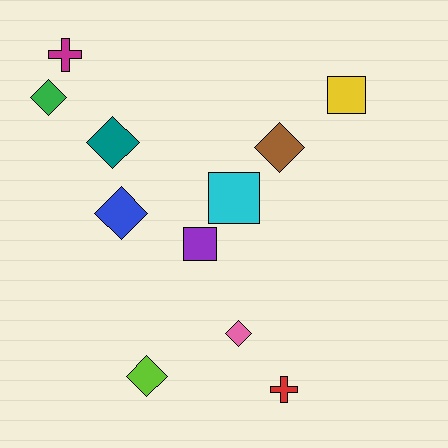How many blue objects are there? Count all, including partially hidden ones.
There is 1 blue object.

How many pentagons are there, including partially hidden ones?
There are no pentagons.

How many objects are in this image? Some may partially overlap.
There are 11 objects.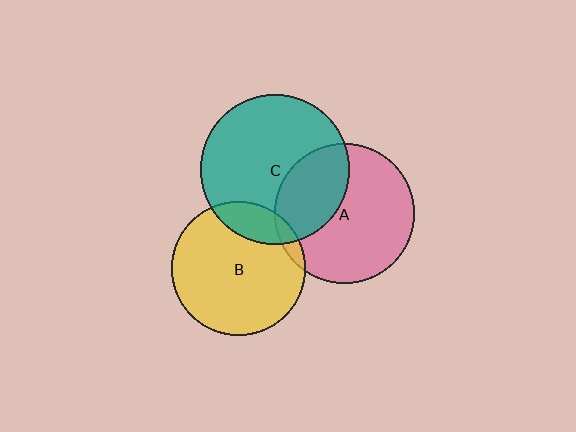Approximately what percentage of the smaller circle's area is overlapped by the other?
Approximately 15%.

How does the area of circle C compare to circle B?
Approximately 1.2 times.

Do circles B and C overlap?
Yes.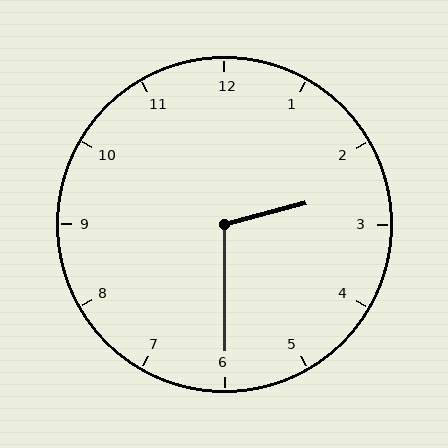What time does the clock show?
2:30.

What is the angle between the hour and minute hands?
Approximately 105 degrees.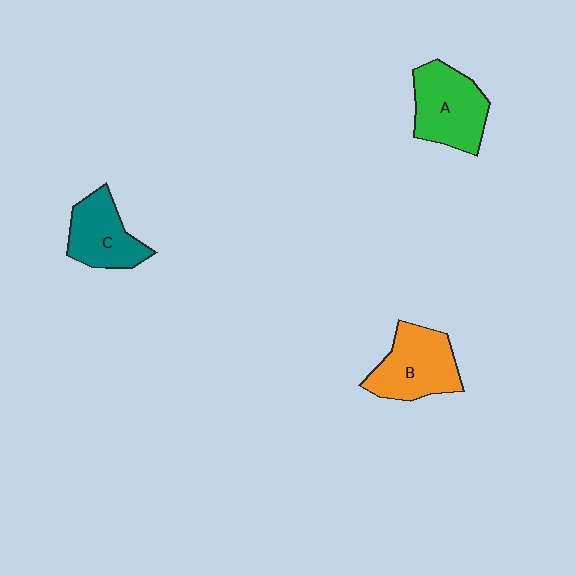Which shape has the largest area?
Shape A (green).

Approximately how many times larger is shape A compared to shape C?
Approximately 1.2 times.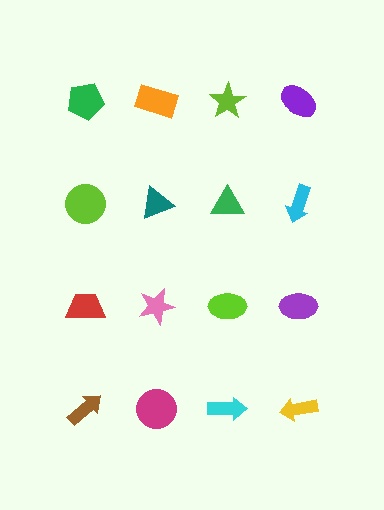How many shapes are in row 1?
4 shapes.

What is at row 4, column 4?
A yellow arrow.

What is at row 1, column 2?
An orange rectangle.